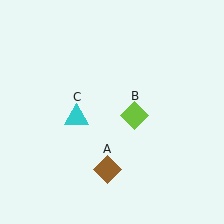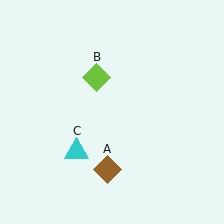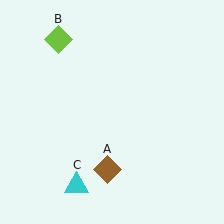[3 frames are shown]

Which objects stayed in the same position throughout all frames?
Brown diamond (object A) remained stationary.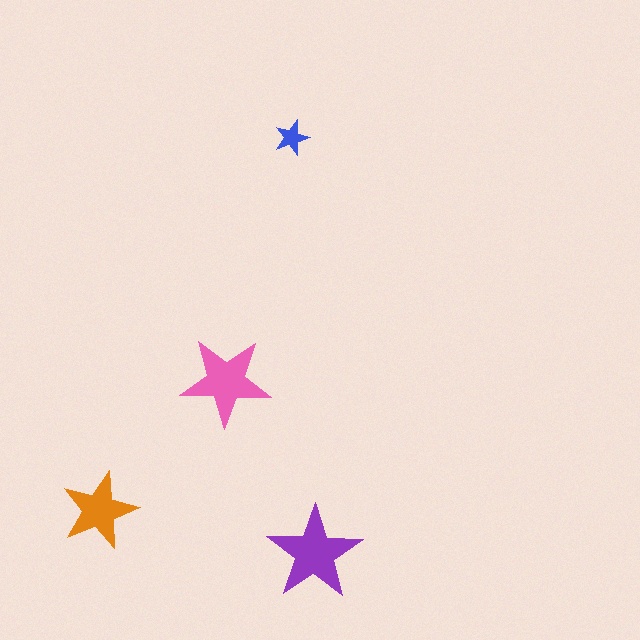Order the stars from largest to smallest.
the purple one, the pink one, the orange one, the blue one.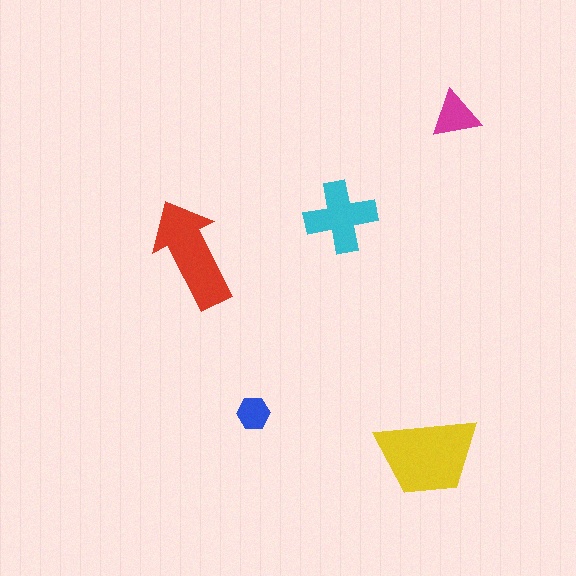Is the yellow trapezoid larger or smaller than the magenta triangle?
Larger.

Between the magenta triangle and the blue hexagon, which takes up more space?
The magenta triangle.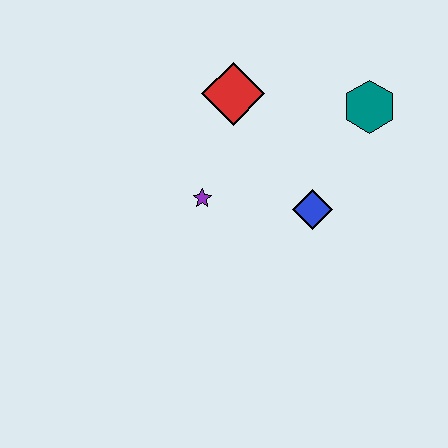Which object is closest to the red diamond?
The purple star is closest to the red diamond.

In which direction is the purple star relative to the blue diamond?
The purple star is to the left of the blue diamond.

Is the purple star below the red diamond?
Yes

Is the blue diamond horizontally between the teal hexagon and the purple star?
Yes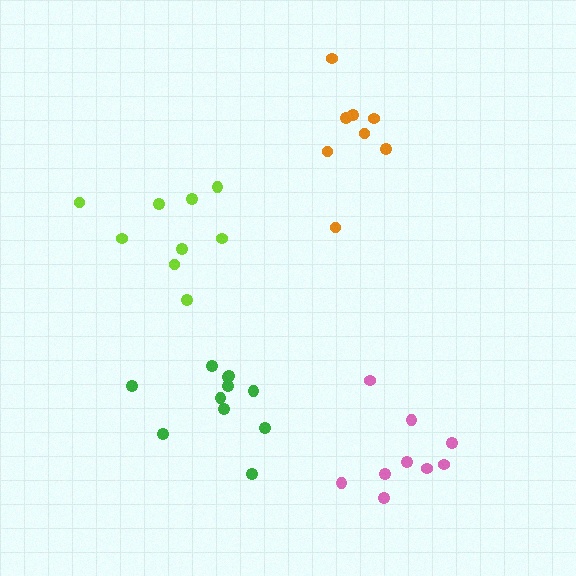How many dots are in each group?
Group 1: 8 dots, Group 2: 9 dots, Group 3: 11 dots, Group 4: 9 dots (37 total).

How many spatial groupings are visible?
There are 4 spatial groupings.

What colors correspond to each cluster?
The clusters are colored: orange, lime, green, pink.